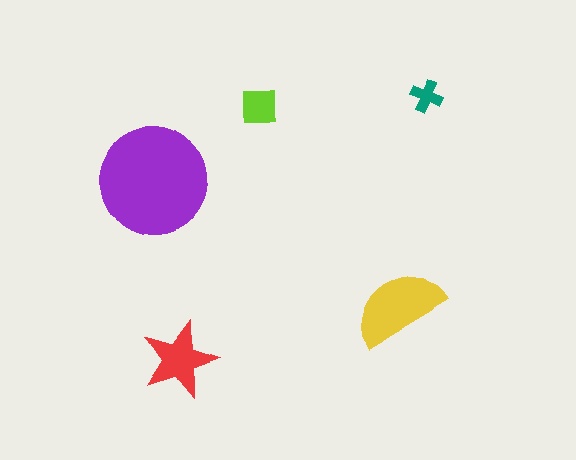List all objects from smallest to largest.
The teal cross, the lime square, the red star, the yellow semicircle, the purple circle.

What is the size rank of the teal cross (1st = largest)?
5th.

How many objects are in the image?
There are 5 objects in the image.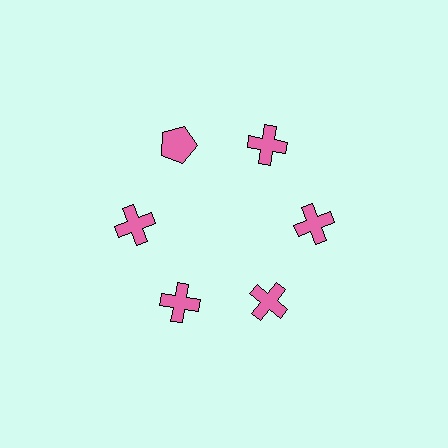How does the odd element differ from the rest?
It has a different shape: pentagon instead of cross.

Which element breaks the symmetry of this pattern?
The pink pentagon at roughly the 11 o'clock position breaks the symmetry. All other shapes are pink crosses.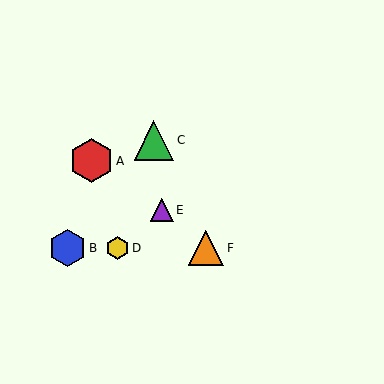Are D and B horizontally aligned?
Yes, both are at y≈248.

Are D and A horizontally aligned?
No, D is at y≈248 and A is at y≈161.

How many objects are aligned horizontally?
3 objects (B, D, F) are aligned horizontally.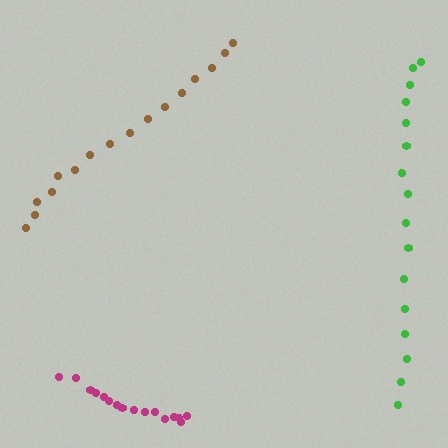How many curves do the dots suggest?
There are 3 distinct paths.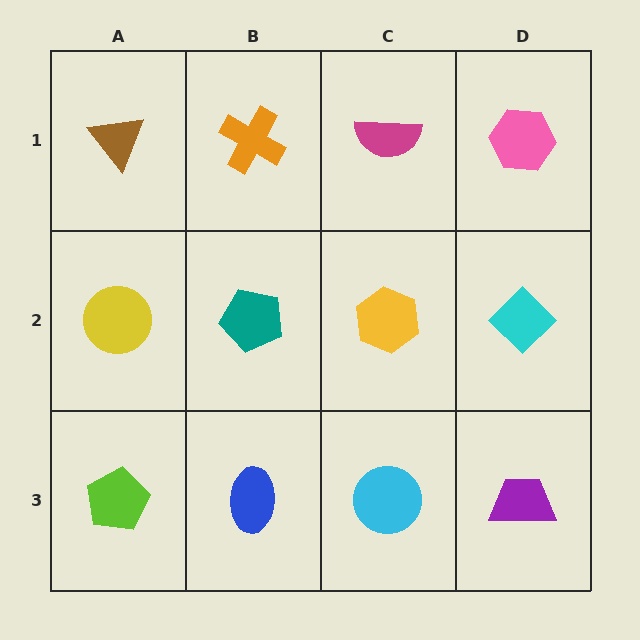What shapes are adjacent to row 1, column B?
A teal pentagon (row 2, column B), a brown triangle (row 1, column A), a magenta semicircle (row 1, column C).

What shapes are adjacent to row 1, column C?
A yellow hexagon (row 2, column C), an orange cross (row 1, column B), a pink hexagon (row 1, column D).